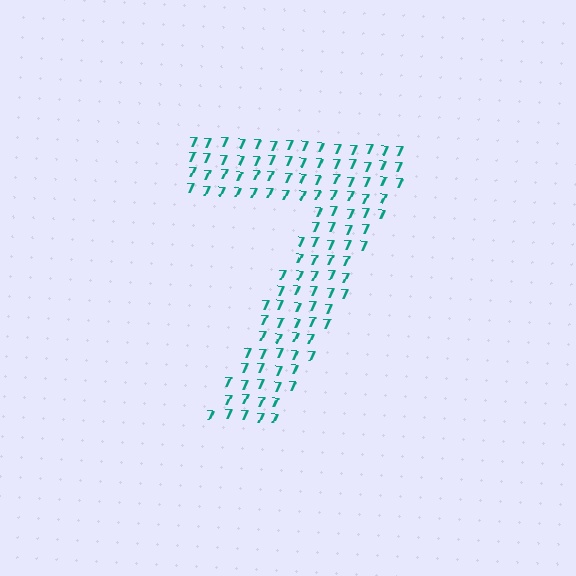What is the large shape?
The large shape is the digit 7.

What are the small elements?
The small elements are digit 7's.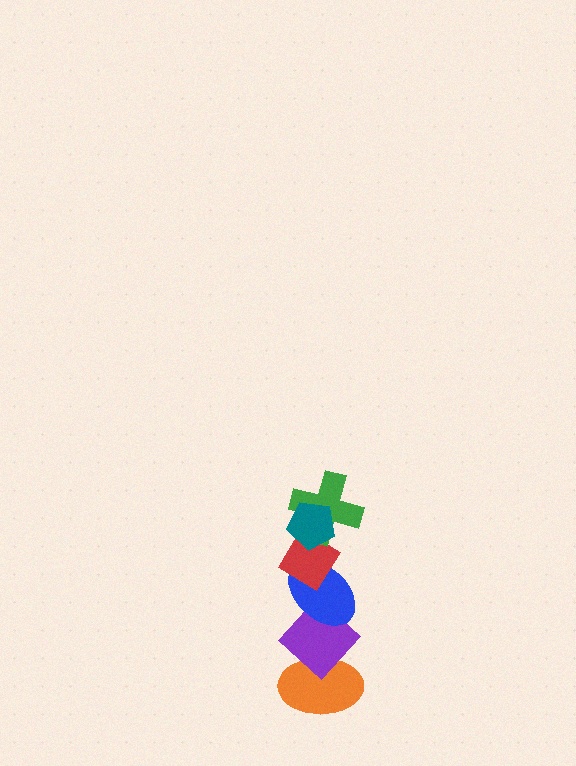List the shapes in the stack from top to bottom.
From top to bottom: the teal pentagon, the green cross, the red diamond, the blue ellipse, the purple diamond, the orange ellipse.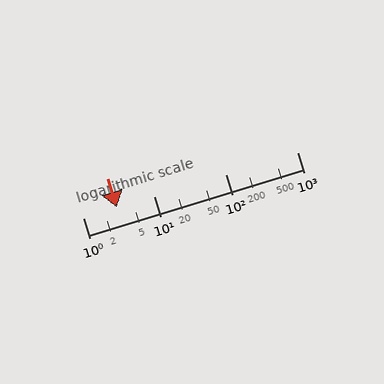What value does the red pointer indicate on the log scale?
The pointer indicates approximately 3.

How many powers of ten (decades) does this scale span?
The scale spans 3 decades, from 1 to 1000.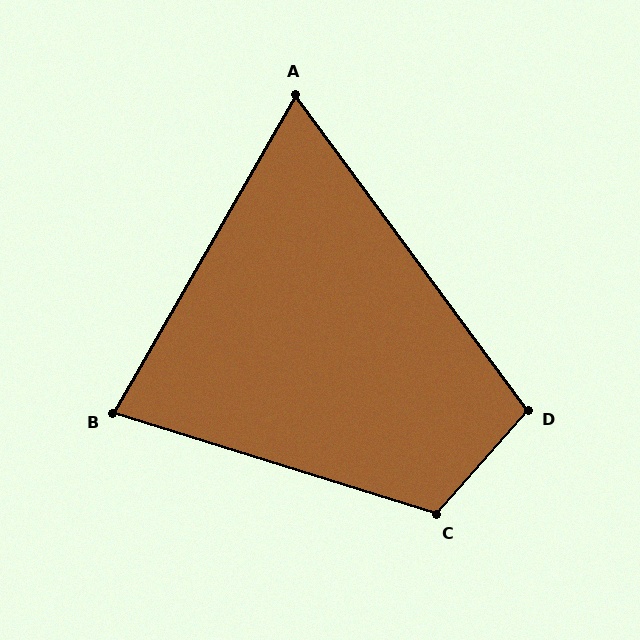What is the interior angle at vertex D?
Approximately 102 degrees (obtuse).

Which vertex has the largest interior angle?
C, at approximately 114 degrees.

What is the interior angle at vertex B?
Approximately 78 degrees (acute).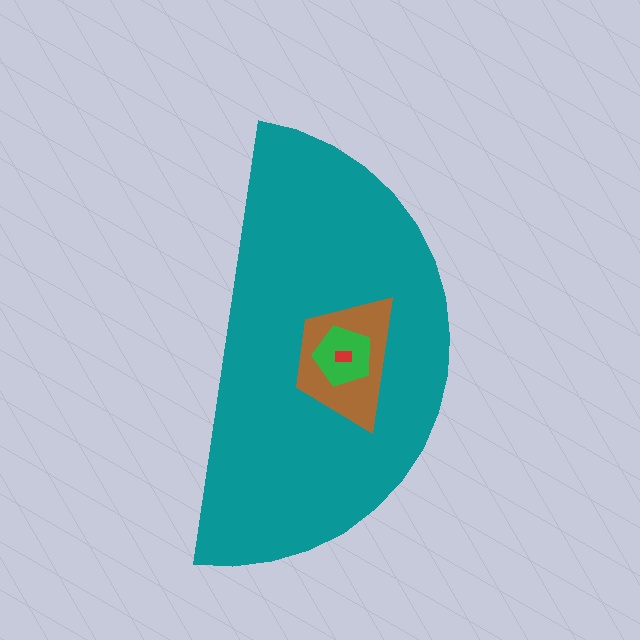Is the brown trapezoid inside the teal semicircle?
Yes.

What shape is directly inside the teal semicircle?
The brown trapezoid.